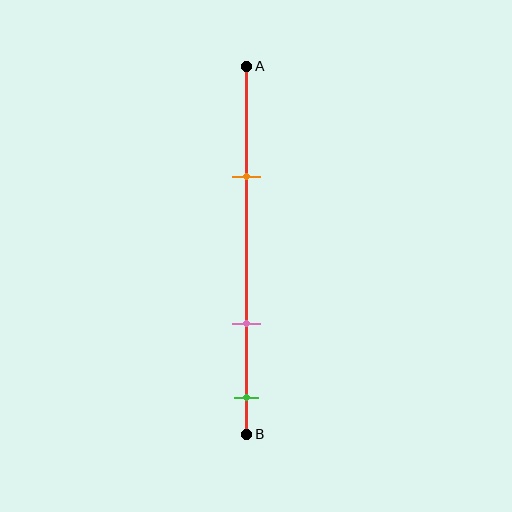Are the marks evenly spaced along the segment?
No, the marks are not evenly spaced.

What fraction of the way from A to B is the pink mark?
The pink mark is approximately 70% (0.7) of the way from A to B.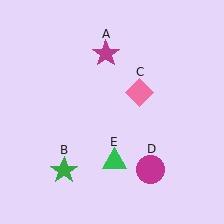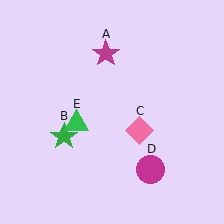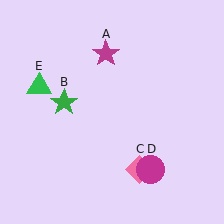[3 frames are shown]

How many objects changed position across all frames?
3 objects changed position: green star (object B), pink diamond (object C), green triangle (object E).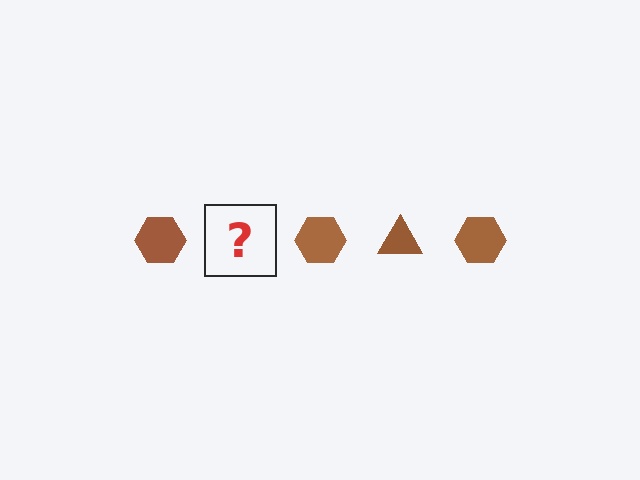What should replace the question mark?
The question mark should be replaced with a brown triangle.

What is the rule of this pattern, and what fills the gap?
The rule is that the pattern cycles through hexagon, triangle shapes in brown. The gap should be filled with a brown triangle.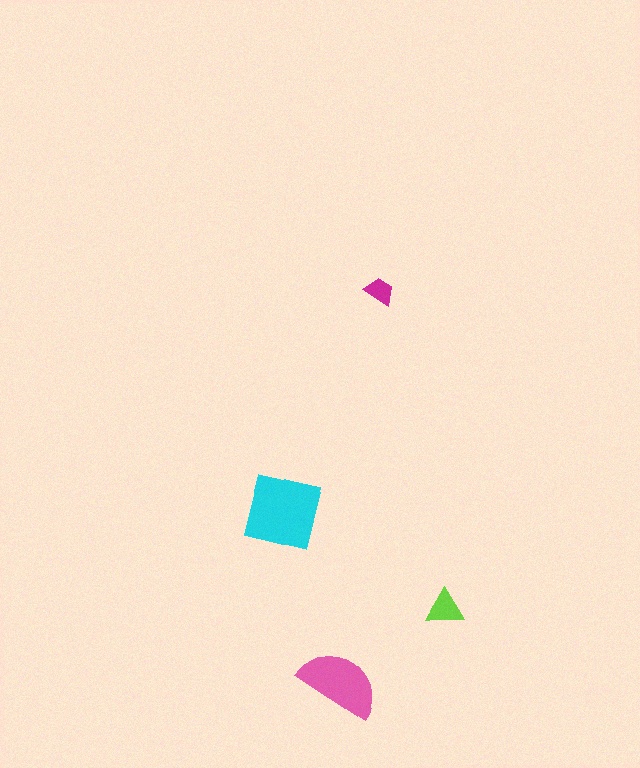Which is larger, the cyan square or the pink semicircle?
The cyan square.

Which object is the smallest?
The magenta trapezoid.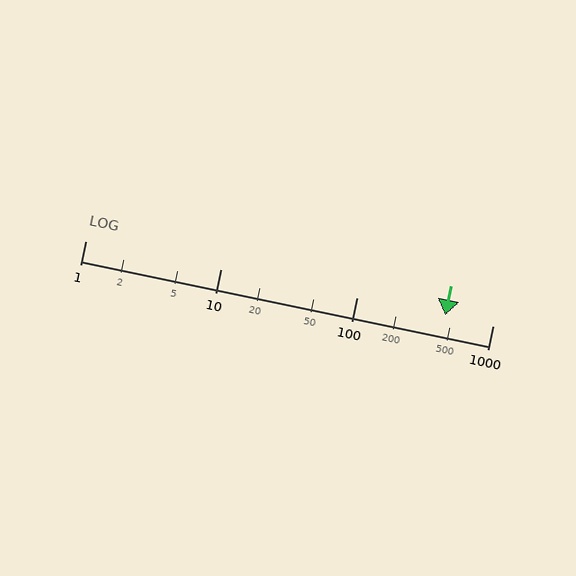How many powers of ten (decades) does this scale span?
The scale spans 3 decades, from 1 to 1000.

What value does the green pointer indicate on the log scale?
The pointer indicates approximately 450.